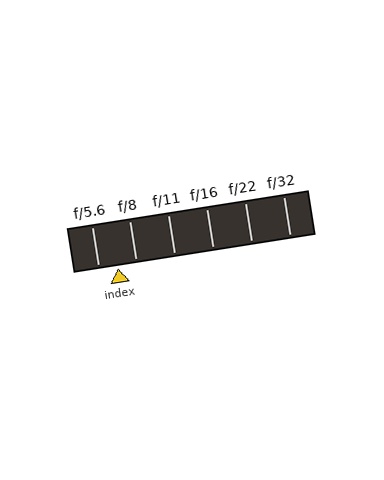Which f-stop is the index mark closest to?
The index mark is closest to f/8.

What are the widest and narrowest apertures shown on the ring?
The widest aperture shown is f/5.6 and the narrowest is f/32.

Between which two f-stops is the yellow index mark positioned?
The index mark is between f/5.6 and f/8.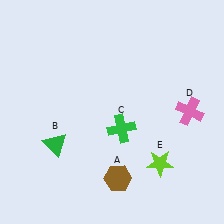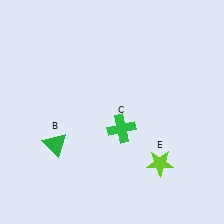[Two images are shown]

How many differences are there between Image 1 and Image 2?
There are 2 differences between the two images.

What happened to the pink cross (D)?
The pink cross (D) was removed in Image 2. It was in the top-right area of Image 1.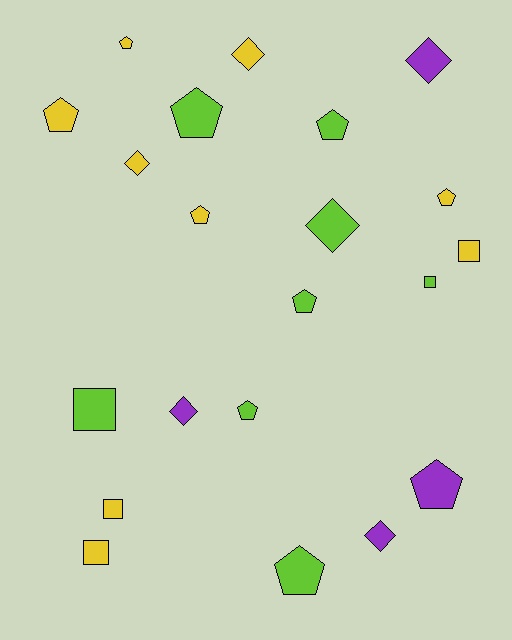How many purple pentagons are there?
There is 1 purple pentagon.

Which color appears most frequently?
Yellow, with 9 objects.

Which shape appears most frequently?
Pentagon, with 10 objects.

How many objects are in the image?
There are 21 objects.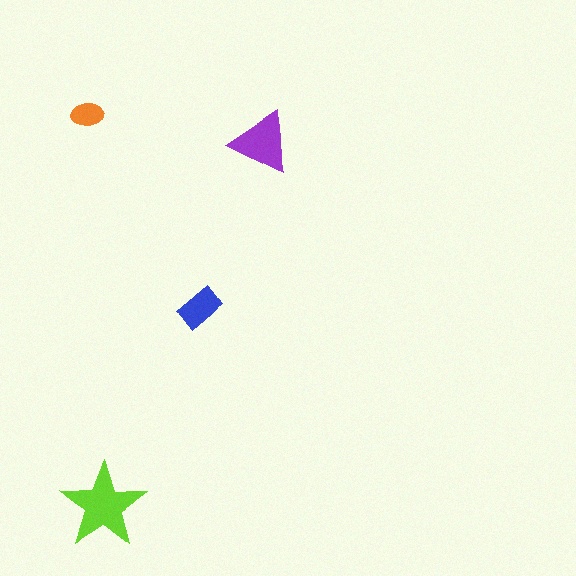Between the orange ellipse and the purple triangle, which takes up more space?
The purple triangle.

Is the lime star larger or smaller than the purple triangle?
Larger.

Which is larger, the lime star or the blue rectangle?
The lime star.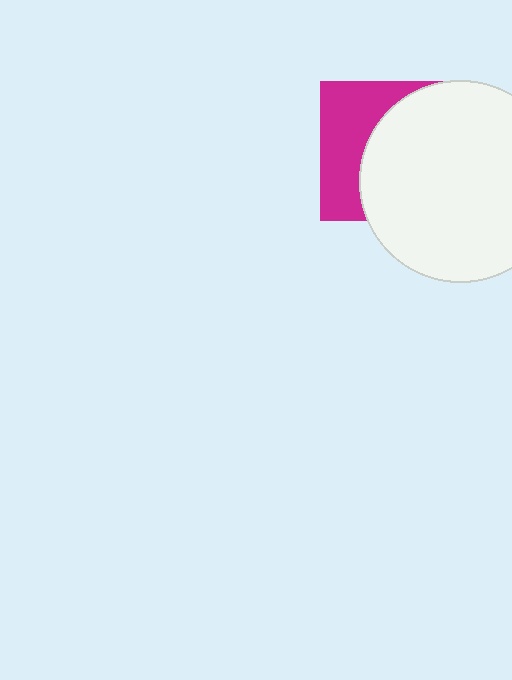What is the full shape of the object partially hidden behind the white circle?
The partially hidden object is a magenta square.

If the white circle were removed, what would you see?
You would see the complete magenta square.